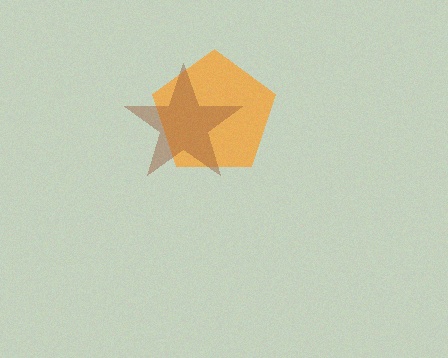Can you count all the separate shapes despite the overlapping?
Yes, there are 2 separate shapes.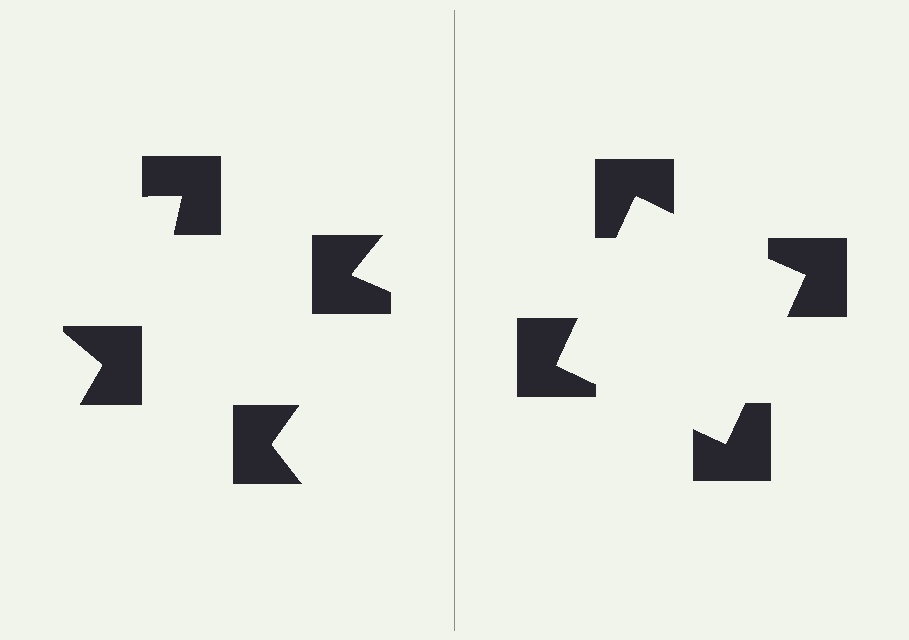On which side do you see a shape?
An illusory square appears on the right side. On the left side the wedge cuts are rotated, so no coherent shape forms.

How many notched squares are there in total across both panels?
8 — 4 on each side.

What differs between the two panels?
The notched squares are positioned identically on both sides; only the wedge orientations differ. On the right they align to a square; on the left they are misaligned.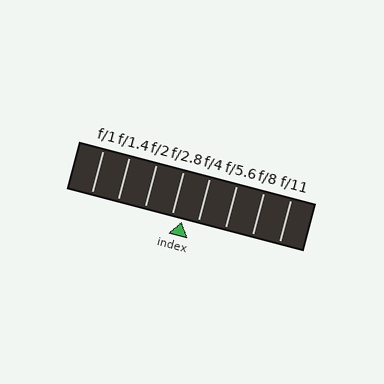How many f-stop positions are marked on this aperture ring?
There are 8 f-stop positions marked.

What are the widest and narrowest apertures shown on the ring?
The widest aperture shown is f/1 and the narrowest is f/11.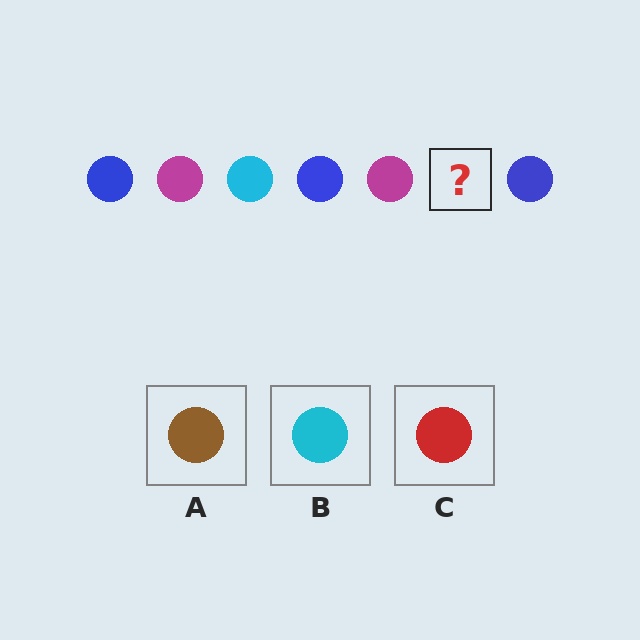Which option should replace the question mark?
Option B.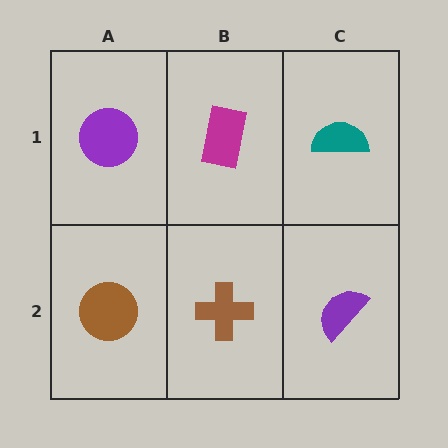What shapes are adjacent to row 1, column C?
A purple semicircle (row 2, column C), a magenta rectangle (row 1, column B).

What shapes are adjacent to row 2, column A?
A purple circle (row 1, column A), a brown cross (row 2, column B).